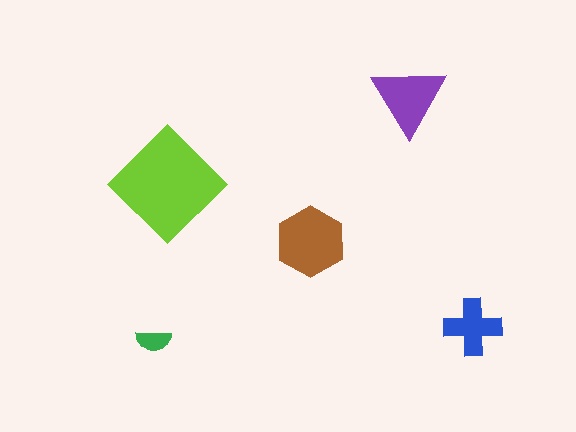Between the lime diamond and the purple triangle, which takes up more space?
The lime diamond.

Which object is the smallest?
The green semicircle.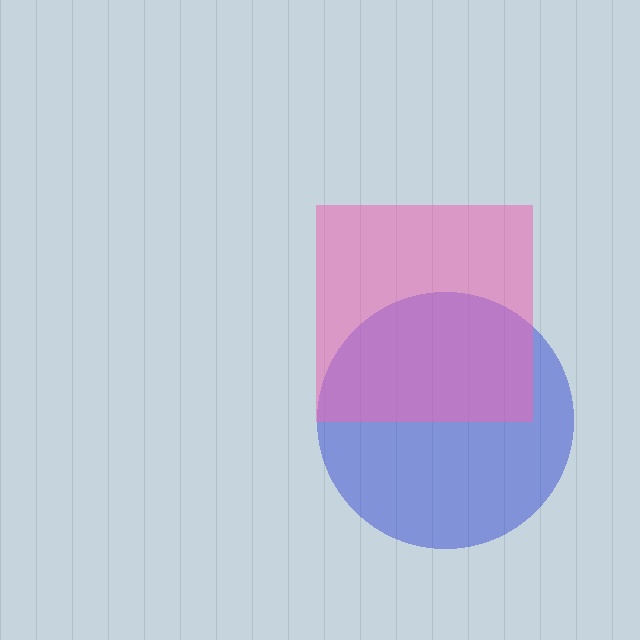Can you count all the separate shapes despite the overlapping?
Yes, there are 2 separate shapes.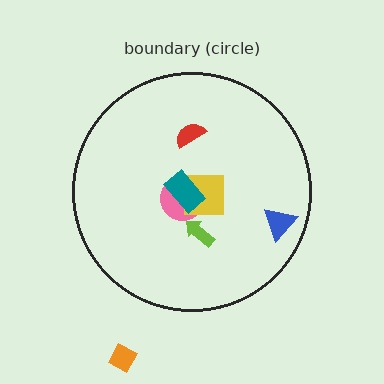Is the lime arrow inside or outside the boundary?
Inside.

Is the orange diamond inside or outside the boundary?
Outside.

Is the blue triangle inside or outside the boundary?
Inside.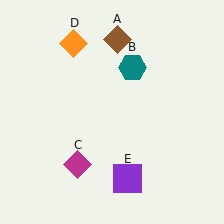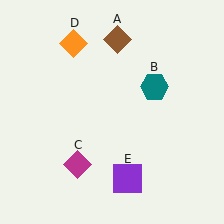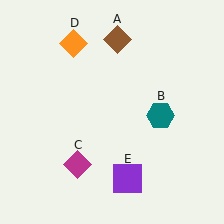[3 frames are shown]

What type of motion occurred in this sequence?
The teal hexagon (object B) rotated clockwise around the center of the scene.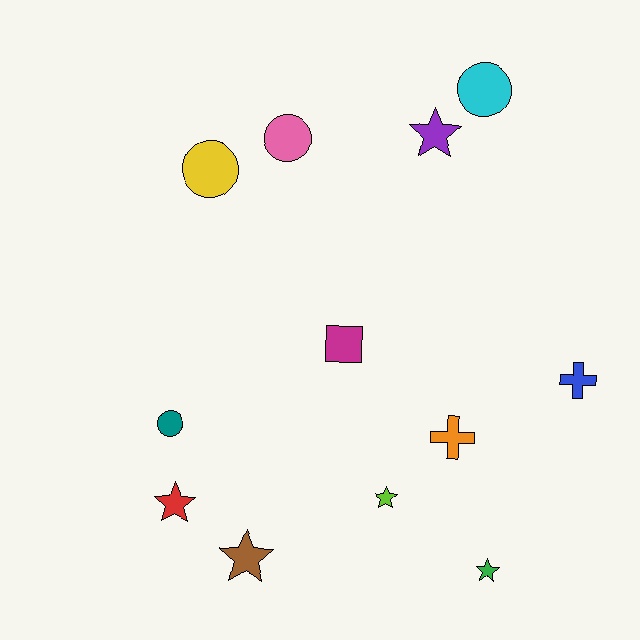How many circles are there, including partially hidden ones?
There are 4 circles.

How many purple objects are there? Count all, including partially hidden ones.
There is 1 purple object.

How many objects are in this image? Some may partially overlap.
There are 12 objects.